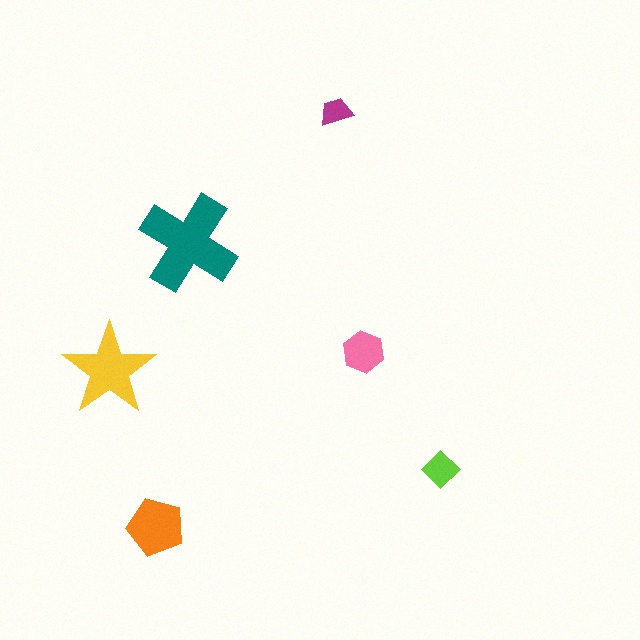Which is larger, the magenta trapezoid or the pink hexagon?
The pink hexagon.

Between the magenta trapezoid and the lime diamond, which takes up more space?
The lime diamond.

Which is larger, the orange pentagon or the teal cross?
The teal cross.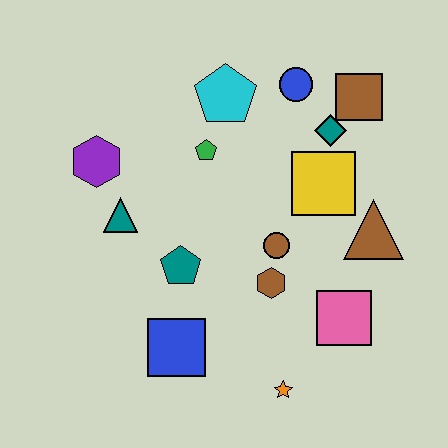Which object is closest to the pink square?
The brown hexagon is closest to the pink square.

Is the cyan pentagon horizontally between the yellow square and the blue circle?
No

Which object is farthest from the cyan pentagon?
The orange star is farthest from the cyan pentagon.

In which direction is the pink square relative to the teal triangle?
The pink square is to the right of the teal triangle.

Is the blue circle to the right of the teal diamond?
No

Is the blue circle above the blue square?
Yes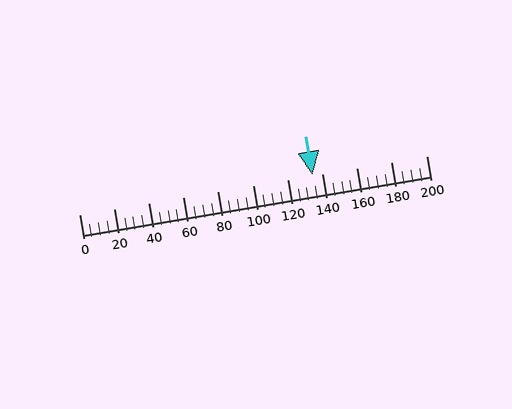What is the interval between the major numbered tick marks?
The major tick marks are spaced 20 units apart.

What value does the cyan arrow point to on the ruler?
The cyan arrow points to approximately 134.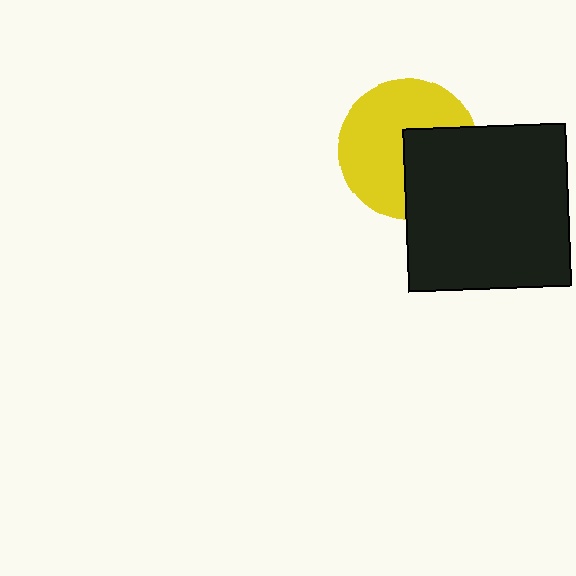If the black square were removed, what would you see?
You would see the complete yellow circle.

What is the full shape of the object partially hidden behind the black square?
The partially hidden object is a yellow circle.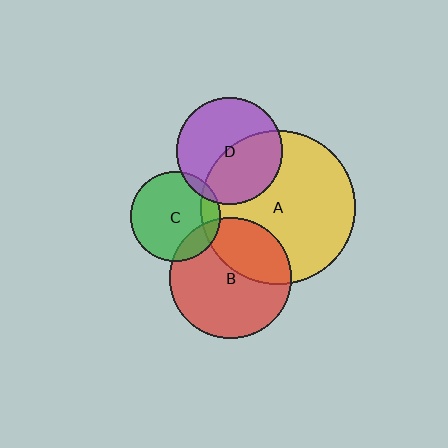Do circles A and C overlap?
Yes.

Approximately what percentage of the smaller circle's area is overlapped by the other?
Approximately 15%.